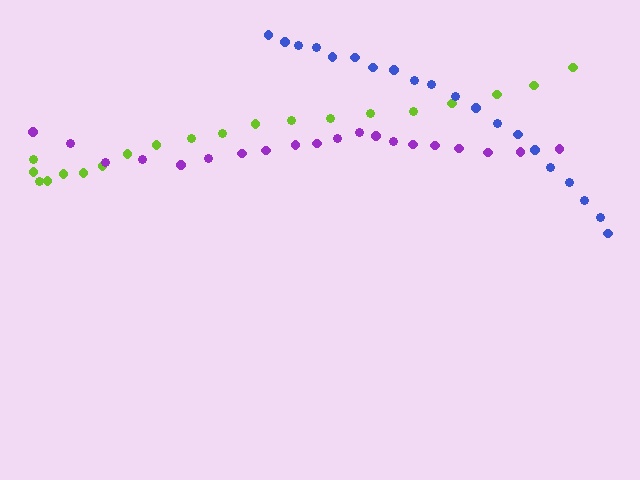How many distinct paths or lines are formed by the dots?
There are 3 distinct paths.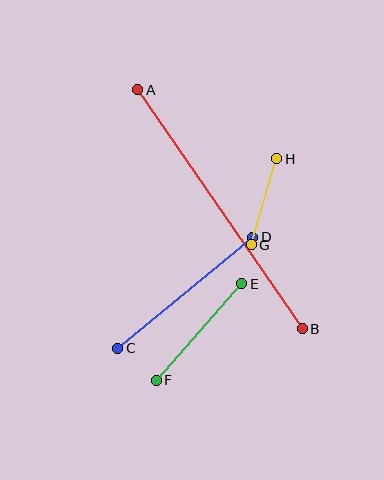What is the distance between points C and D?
The distance is approximately 175 pixels.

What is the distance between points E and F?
The distance is approximately 129 pixels.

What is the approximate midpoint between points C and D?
The midpoint is at approximately (185, 293) pixels.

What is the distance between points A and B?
The distance is approximately 290 pixels.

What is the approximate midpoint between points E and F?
The midpoint is at approximately (199, 332) pixels.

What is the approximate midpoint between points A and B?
The midpoint is at approximately (220, 209) pixels.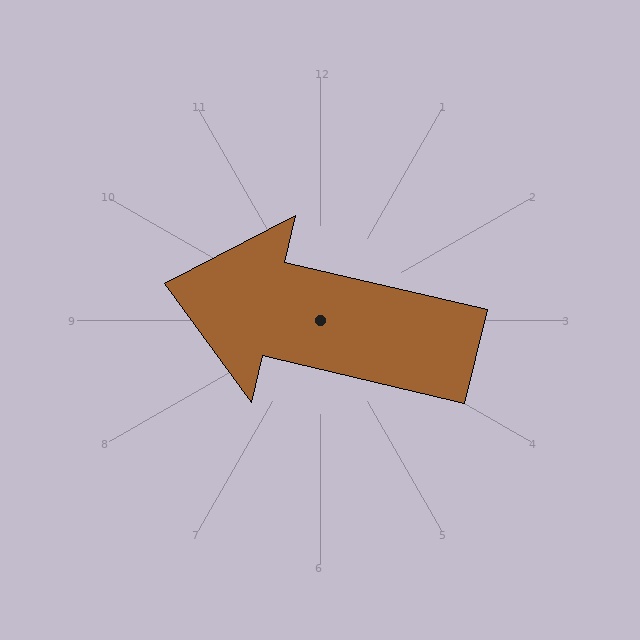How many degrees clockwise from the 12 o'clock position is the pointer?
Approximately 283 degrees.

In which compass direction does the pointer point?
West.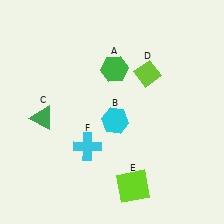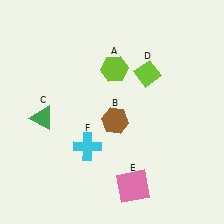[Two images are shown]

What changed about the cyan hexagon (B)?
In Image 1, B is cyan. In Image 2, it changed to brown.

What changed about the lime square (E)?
In Image 1, E is lime. In Image 2, it changed to pink.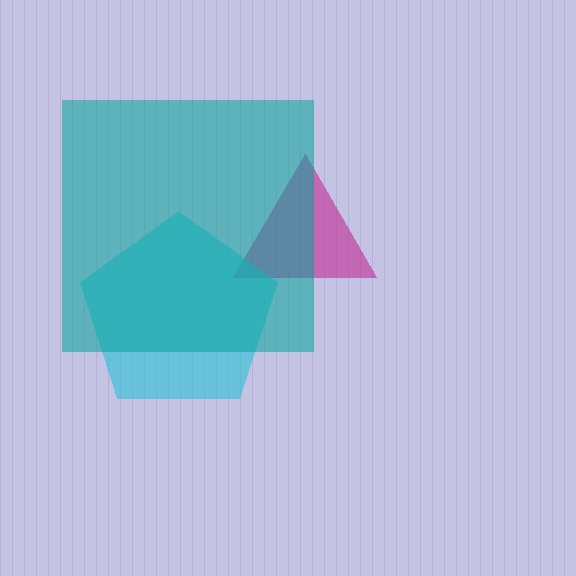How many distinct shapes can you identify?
There are 3 distinct shapes: a magenta triangle, a cyan pentagon, a teal square.